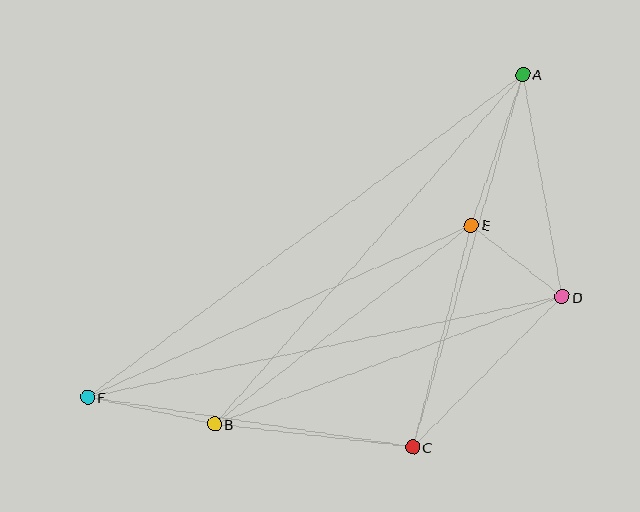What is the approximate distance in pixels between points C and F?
The distance between C and F is approximately 329 pixels.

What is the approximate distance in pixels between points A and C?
The distance between A and C is approximately 389 pixels.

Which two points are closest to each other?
Points D and E are closest to each other.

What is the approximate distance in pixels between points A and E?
The distance between A and E is approximately 159 pixels.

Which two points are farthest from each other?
Points A and F are farthest from each other.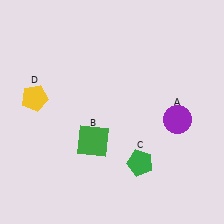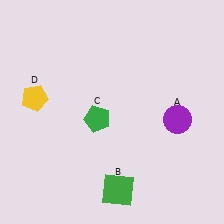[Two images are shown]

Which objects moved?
The objects that moved are: the green square (B), the green pentagon (C).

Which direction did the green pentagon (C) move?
The green pentagon (C) moved up.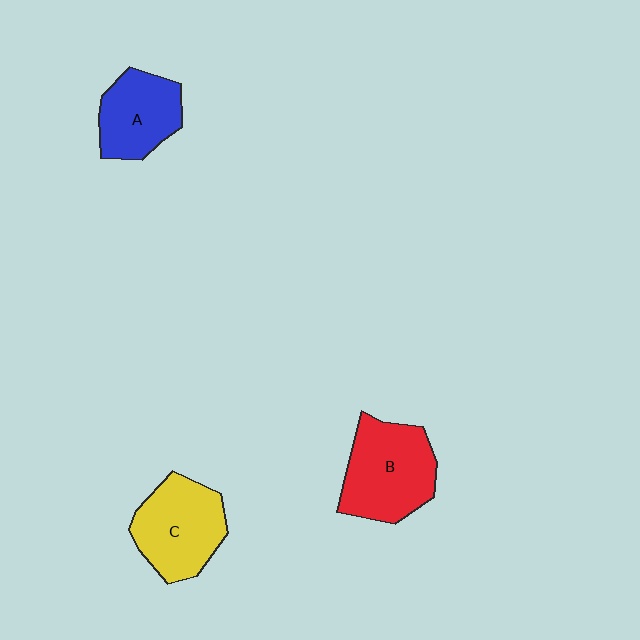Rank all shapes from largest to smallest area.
From largest to smallest: B (red), C (yellow), A (blue).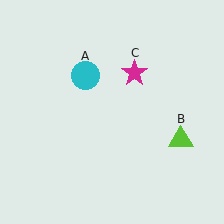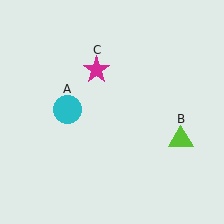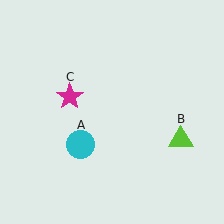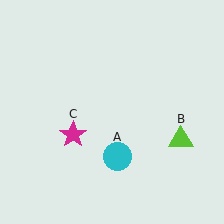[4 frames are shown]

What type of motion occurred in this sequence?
The cyan circle (object A), magenta star (object C) rotated counterclockwise around the center of the scene.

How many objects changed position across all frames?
2 objects changed position: cyan circle (object A), magenta star (object C).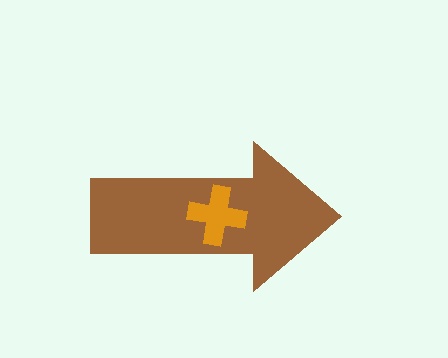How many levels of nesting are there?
2.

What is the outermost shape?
The brown arrow.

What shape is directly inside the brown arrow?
The orange cross.